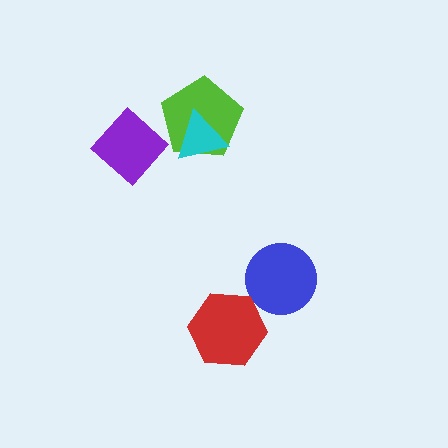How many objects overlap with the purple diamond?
0 objects overlap with the purple diamond.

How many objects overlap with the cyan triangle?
1 object overlaps with the cyan triangle.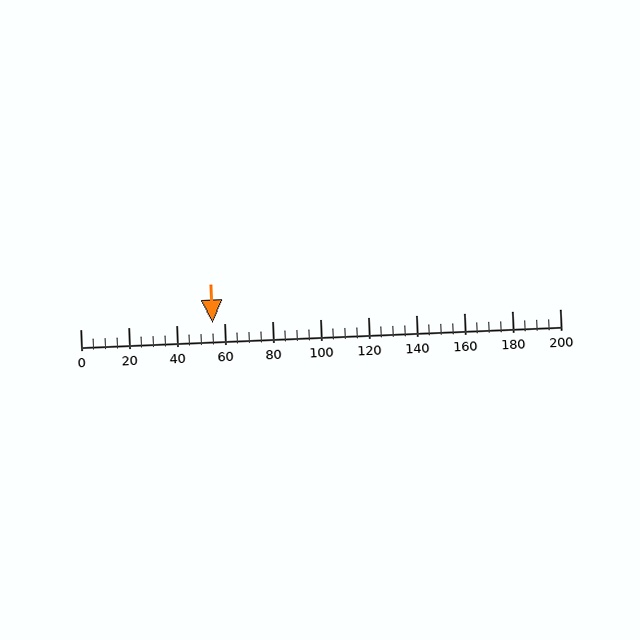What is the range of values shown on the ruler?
The ruler shows values from 0 to 200.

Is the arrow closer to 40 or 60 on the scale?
The arrow is closer to 60.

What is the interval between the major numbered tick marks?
The major tick marks are spaced 20 units apart.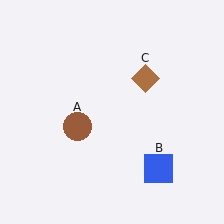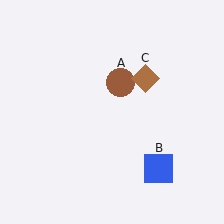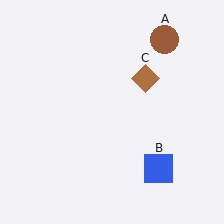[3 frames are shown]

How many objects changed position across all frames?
1 object changed position: brown circle (object A).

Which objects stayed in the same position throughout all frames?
Blue square (object B) and brown diamond (object C) remained stationary.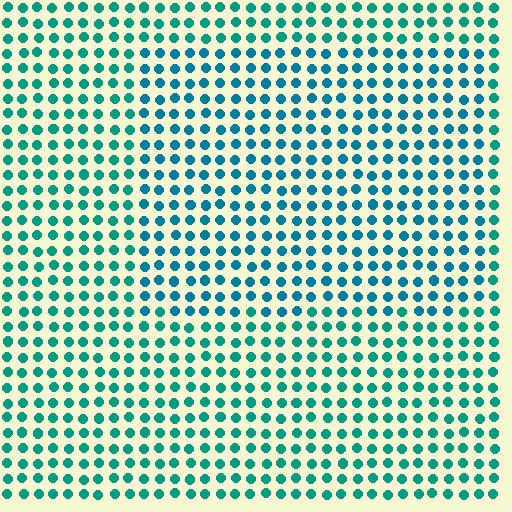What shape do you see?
I see a rectangle.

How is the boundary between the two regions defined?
The boundary is defined purely by a slight shift in hue (about 22 degrees). Spacing, size, and orientation are identical on both sides.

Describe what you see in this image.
The image is filled with small teal elements in a uniform arrangement. A rectangle-shaped region is visible where the elements are tinted to a slightly different hue, forming a subtle color boundary.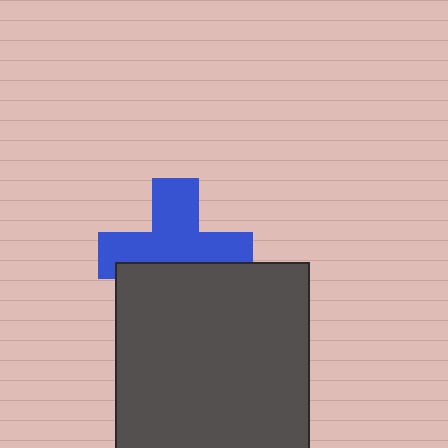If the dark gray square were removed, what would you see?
You would see the complete blue cross.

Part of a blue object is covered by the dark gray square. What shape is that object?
It is a cross.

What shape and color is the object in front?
The object in front is a dark gray square.